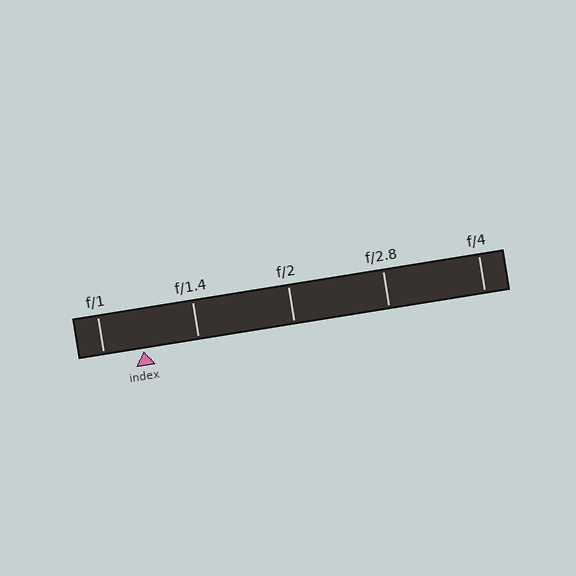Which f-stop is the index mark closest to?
The index mark is closest to f/1.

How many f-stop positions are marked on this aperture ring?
There are 5 f-stop positions marked.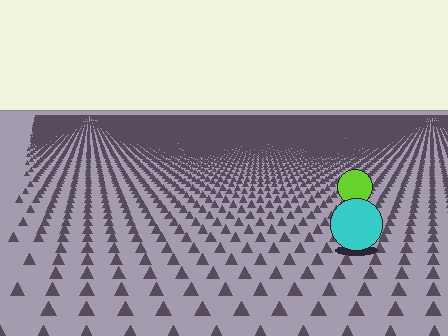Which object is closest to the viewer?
The cyan circle is closest. The texture marks near it are larger and more spread out.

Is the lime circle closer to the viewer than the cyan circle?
No. The cyan circle is closer — you can tell from the texture gradient: the ground texture is coarser near it.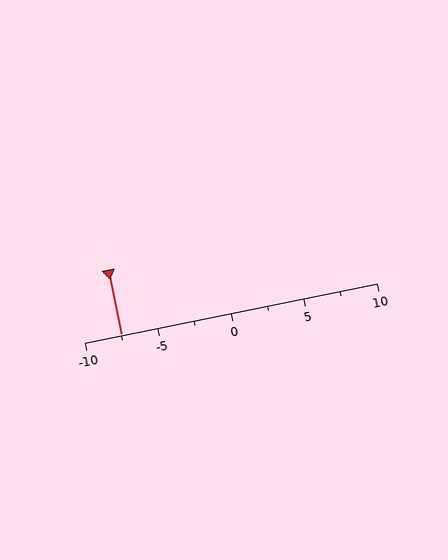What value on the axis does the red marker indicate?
The marker indicates approximately -7.5.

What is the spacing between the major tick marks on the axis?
The major ticks are spaced 5 apart.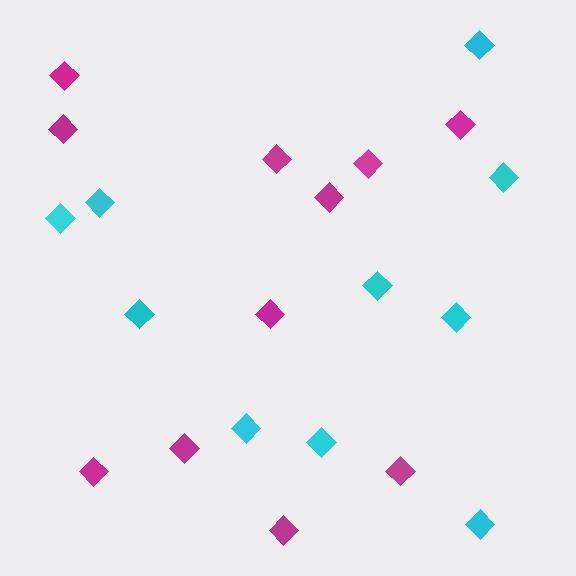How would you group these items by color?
There are 2 groups: one group of magenta diamonds (11) and one group of cyan diamonds (10).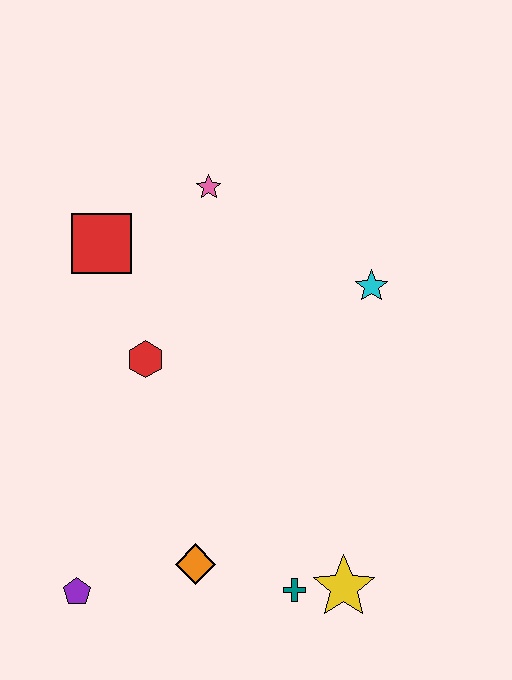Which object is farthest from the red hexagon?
The yellow star is farthest from the red hexagon.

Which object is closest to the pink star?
The red square is closest to the pink star.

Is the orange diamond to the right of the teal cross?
No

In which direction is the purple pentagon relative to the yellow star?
The purple pentagon is to the left of the yellow star.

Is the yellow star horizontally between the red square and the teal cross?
No